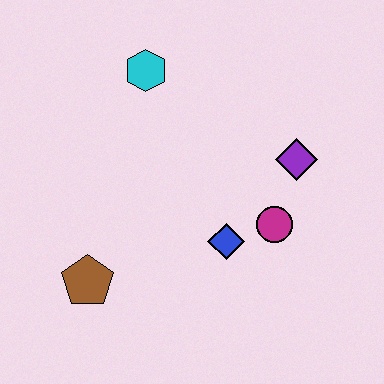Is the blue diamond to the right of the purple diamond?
No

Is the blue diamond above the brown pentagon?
Yes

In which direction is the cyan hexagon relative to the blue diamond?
The cyan hexagon is above the blue diamond.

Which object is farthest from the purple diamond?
The brown pentagon is farthest from the purple diamond.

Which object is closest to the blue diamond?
The magenta circle is closest to the blue diamond.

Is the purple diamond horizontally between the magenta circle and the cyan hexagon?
No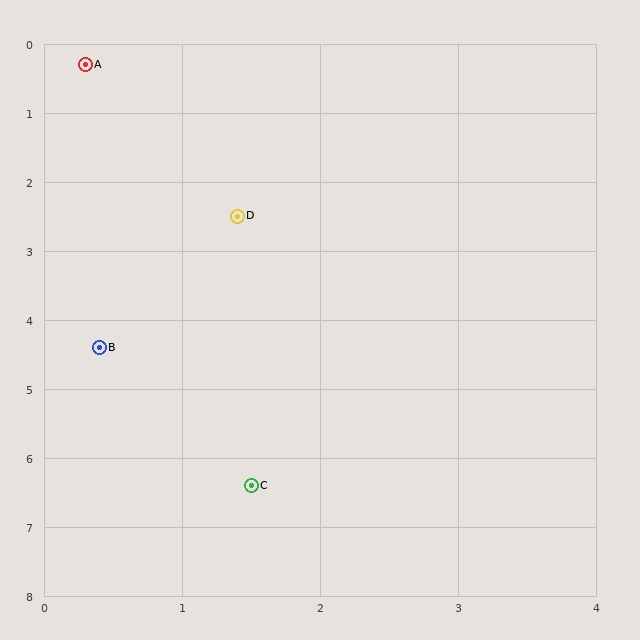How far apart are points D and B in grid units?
Points D and B are about 2.1 grid units apart.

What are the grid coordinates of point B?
Point B is at approximately (0.4, 4.4).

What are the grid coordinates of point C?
Point C is at approximately (1.5, 6.4).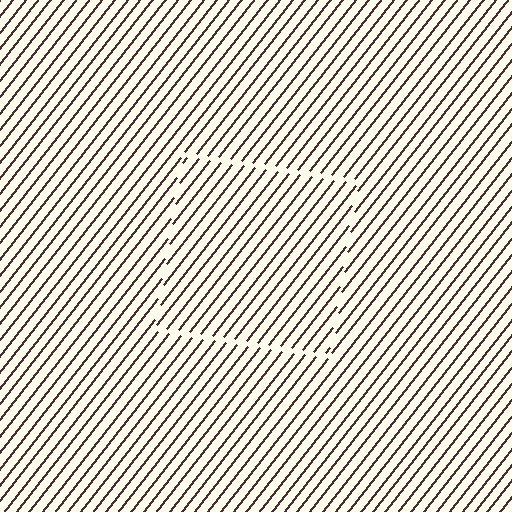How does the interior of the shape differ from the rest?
The interior of the shape contains the same grating, shifted by half a period — the contour is defined by the phase discontinuity where line-ends from the inner and outer gratings abut.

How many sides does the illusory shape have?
4 sides — the line-ends trace a square.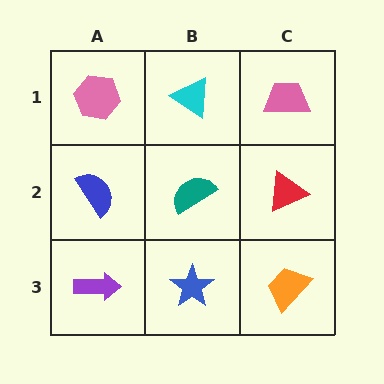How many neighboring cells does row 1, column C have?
2.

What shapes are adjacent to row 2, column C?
A pink trapezoid (row 1, column C), an orange trapezoid (row 3, column C), a teal semicircle (row 2, column B).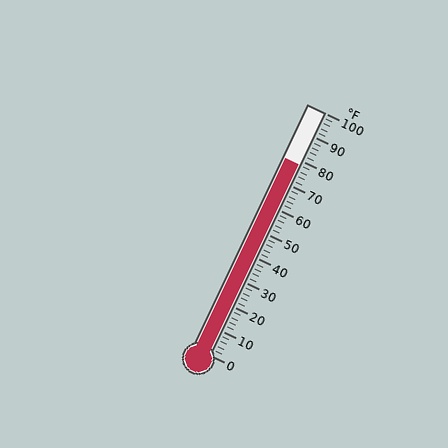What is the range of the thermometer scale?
The thermometer scale ranges from 0°F to 100°F.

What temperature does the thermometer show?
The thermometer shows approximately 78°F.